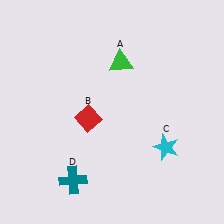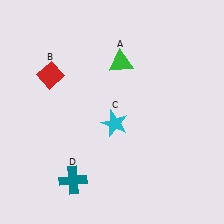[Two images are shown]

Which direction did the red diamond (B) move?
The red diamond (B) moved up.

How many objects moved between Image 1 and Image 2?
2 objects moved between the two images.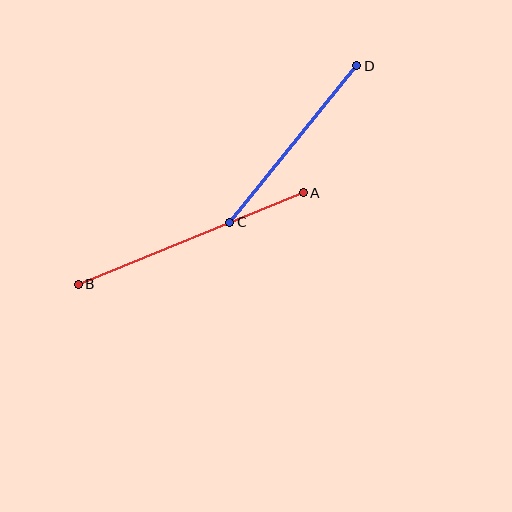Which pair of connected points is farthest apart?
Points A and B are farthest apart.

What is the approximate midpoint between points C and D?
The midpoint is at approximately (293, 144) pixels.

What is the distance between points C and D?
The distance is approximately 201 pixels.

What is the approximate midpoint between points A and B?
The midpoint is at approximately (191, 239) pixels.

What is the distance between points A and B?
The distance is approximately 243 pixels.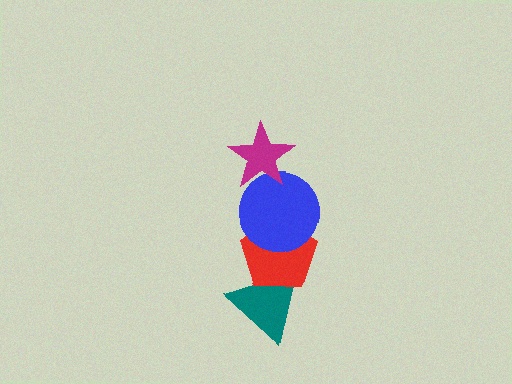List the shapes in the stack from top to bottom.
From top to bottom: the magenta star, the blue circle, the red pentagon, the teal triangle.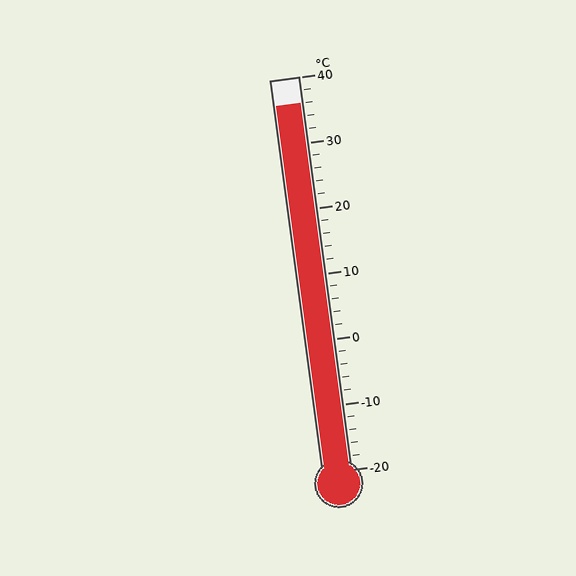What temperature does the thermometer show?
The thermometer shows approximately 36°C.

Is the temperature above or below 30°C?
The temperature is above 30°C.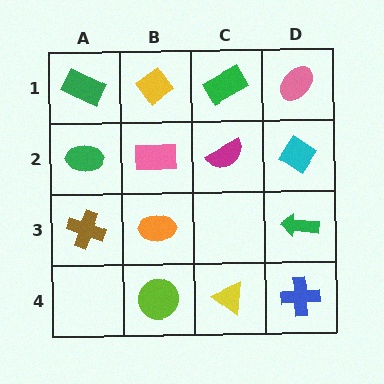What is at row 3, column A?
A brown cross.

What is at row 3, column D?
A green arrow.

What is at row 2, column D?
A cyan diamond.